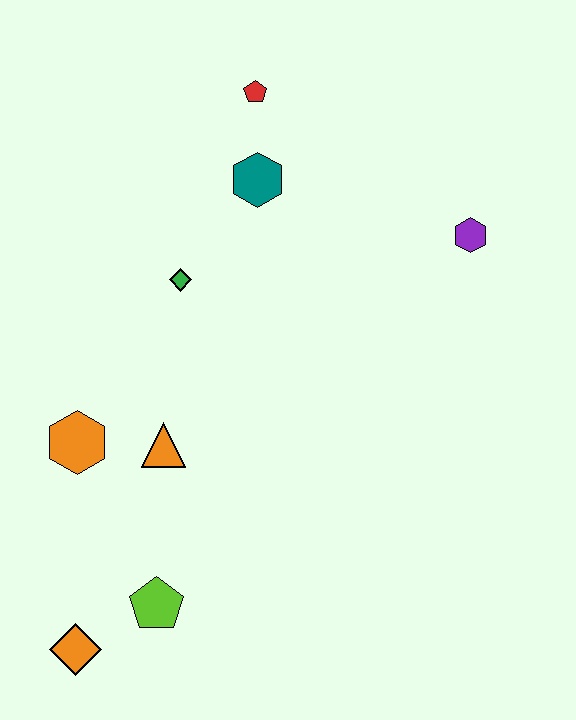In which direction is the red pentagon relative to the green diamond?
The red pentagon is above the green diamond.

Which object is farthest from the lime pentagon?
The red pentagon is farthest from the lime pentagon.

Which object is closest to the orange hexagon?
The orange triangle is closest to the orange hexagon.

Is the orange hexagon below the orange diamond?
No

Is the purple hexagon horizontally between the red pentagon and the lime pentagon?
No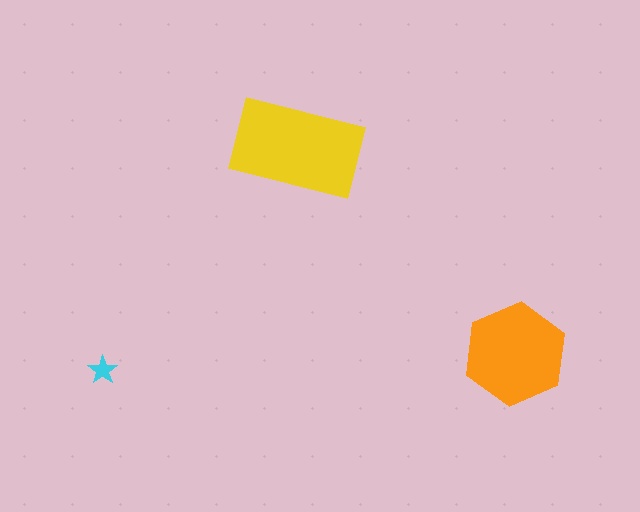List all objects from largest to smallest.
The yellow rectangle, the orange hexagon, the cyan star.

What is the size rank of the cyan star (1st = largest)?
3rd.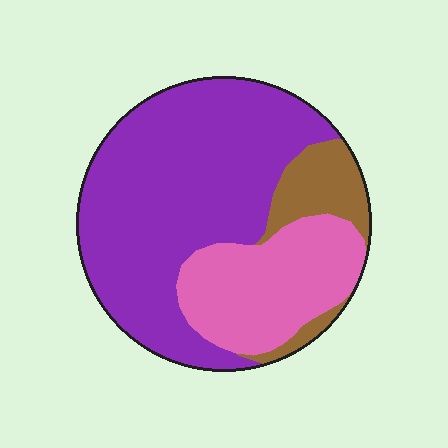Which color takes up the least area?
Brown, at roughly 10%.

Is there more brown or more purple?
Purple.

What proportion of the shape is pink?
Pink covers about 25% of the shape.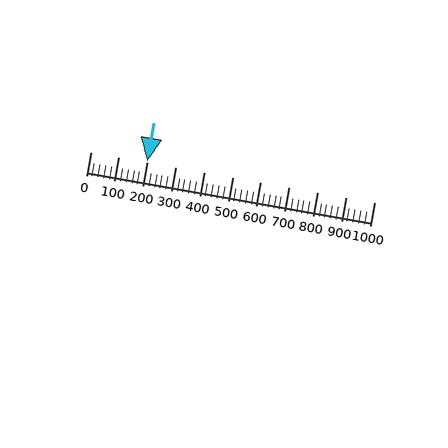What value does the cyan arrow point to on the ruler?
The cyan arrow points to approximately 200.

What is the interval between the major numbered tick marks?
The major tick marks are spaced 100 units apart.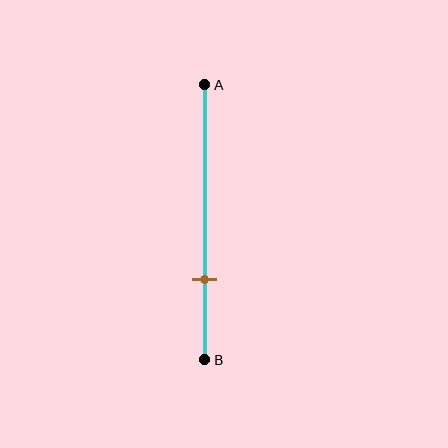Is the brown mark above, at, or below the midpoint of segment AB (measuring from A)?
The brown mark is below the midpoint of segment AB.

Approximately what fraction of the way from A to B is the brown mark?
The brown mark is approximately 70% of the way from A to B.